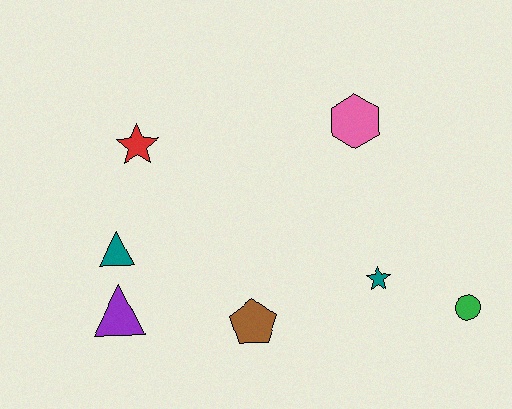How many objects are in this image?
There are 7 objects.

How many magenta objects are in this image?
There are no magenta objects.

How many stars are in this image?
There are 2 stars.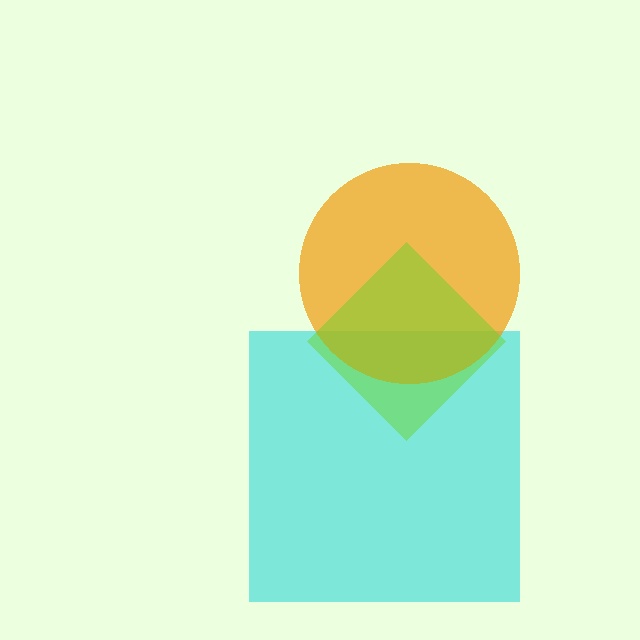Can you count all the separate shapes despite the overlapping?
Yes, there are 3 separate shapes.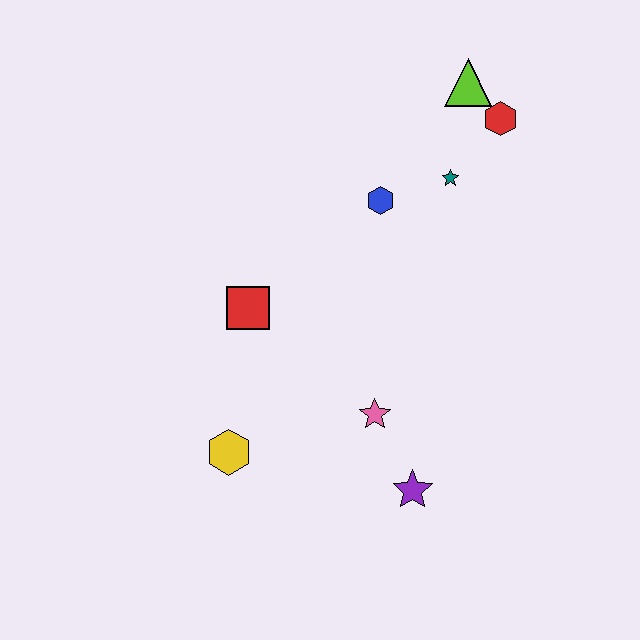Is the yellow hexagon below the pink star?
Yes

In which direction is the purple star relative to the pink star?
The purple star is below the pink star.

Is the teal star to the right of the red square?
Yes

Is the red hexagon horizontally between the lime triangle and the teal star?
No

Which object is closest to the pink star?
The purple star is closest to the pink star.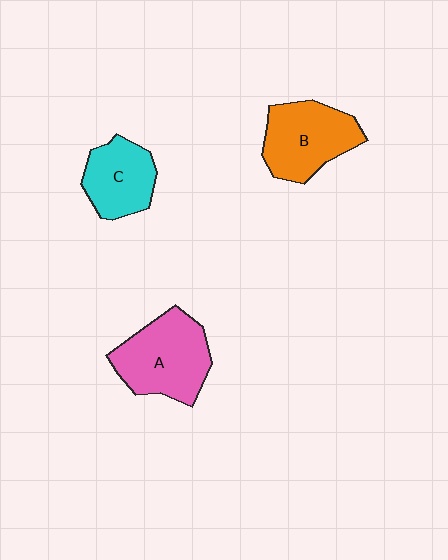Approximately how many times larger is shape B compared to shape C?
Approximately 1.3 times.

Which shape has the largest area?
Shape A (pink).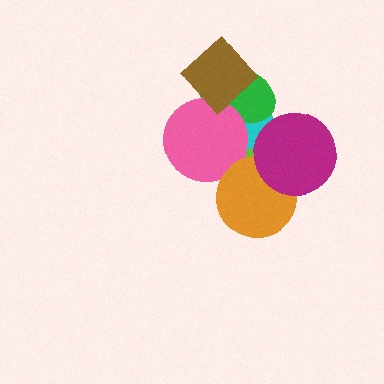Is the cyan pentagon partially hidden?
Yes, it is partially covered by another shape.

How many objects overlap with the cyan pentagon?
4 objects overlap with the cyan pentagon.